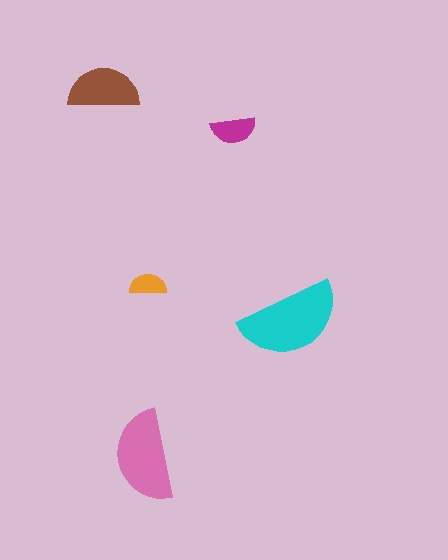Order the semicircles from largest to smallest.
the cyan one, the pink one, the brown one, the magenta one, the orange one.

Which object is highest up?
The brown semicircle is topmost.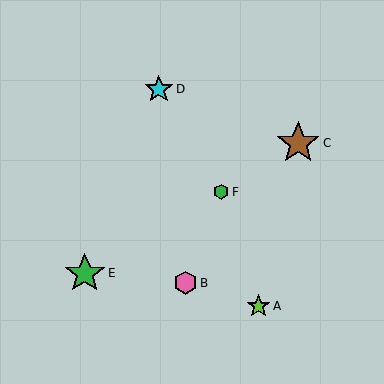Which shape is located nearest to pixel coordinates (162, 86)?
The cyan star (labeled D) at (159, 89) is nearest to that location.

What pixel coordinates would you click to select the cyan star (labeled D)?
Click at (159, 89) to select the cyan star D.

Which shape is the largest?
The brown star (labeled C) is the largest.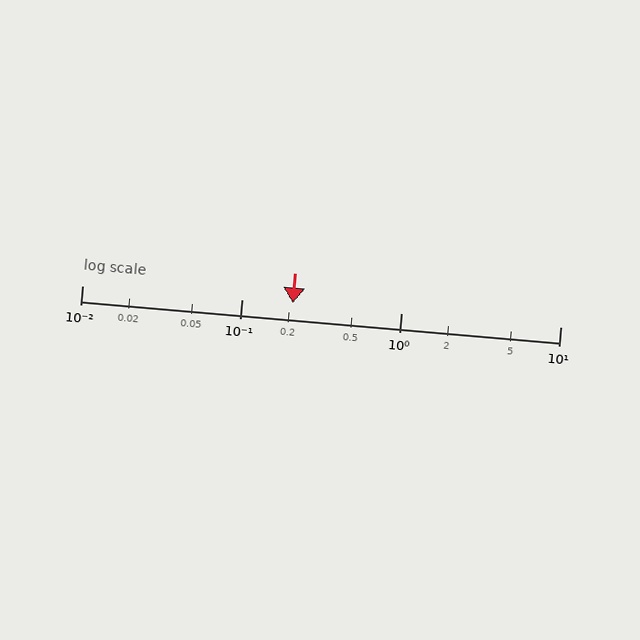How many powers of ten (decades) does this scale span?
The scale spans 3 decades, from 0.01 to 10.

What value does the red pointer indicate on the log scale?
The pointer indicates approximately 0.21.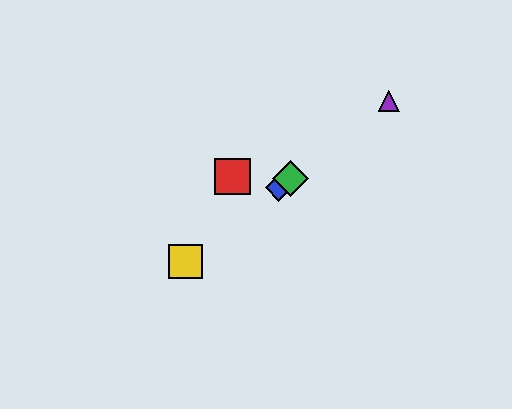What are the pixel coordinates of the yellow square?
The yellow square is at (186, 262).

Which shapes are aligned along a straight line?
The blue diamond, the green diamond, the yellow square, the purple triangle are aligned along a straight line.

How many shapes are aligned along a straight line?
4 shapes (the blue diamond, the green diamond, the yellow square, the purple triangle) are aligned along a straight line.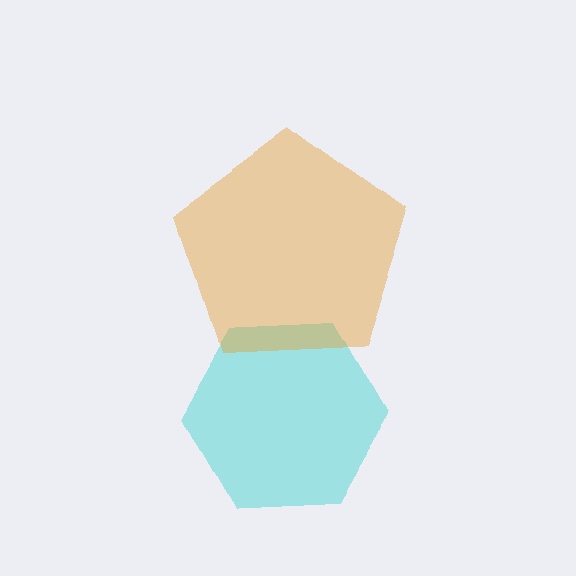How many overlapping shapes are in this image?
There are 2 overlapping shapes in the image.